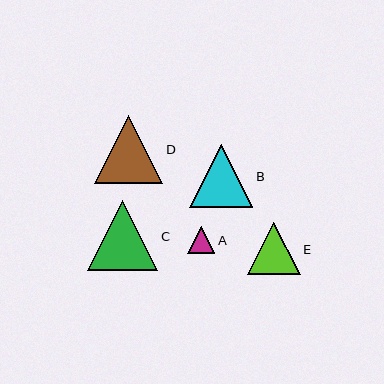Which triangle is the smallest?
Triangle A is the smallest with a size of approximately 27 pixels.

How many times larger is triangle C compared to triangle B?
Triangle C is approximately 1.1 times the size of triangle B.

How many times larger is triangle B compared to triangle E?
Triangle B is approximately 1.2 times the size of triangle E.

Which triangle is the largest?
Triangle C is the largest with a size of approximately 70 pixels.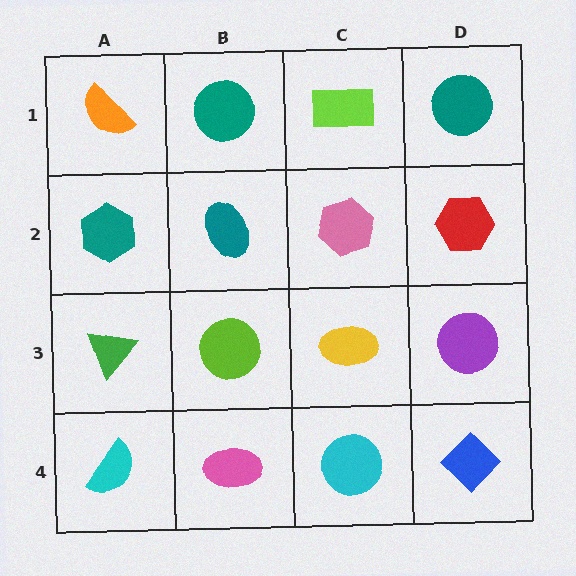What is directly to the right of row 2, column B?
A pink hexagon.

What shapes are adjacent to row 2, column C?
A lime rectangle (row 1, column C), a yellow ellipse (row 3, column C), a teal ellipse (row 2, column B), a red hexagon (row 2, column D).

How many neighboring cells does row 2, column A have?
3.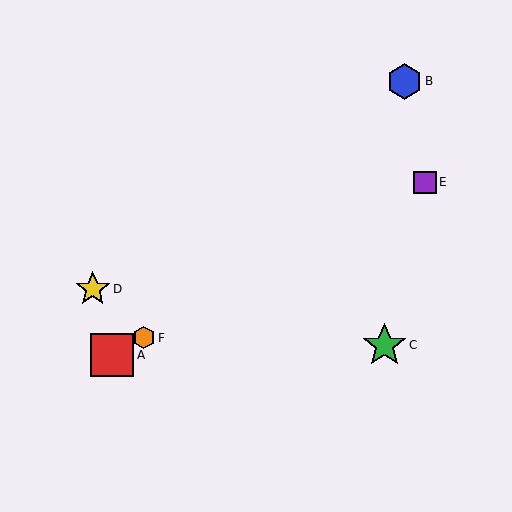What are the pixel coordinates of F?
Object F is at (144, 338).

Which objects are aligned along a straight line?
Objects A, E, F are aligned along a straight line.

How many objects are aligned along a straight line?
3 objects (A, E, F) are aligned along a straight line.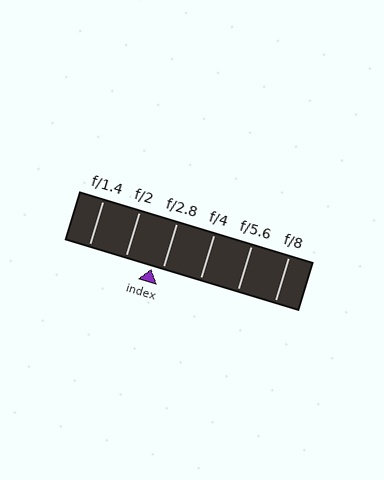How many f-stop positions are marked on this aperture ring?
There are 6 f-stop positions marked.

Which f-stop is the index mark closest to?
The index mark is closest to f/2.8.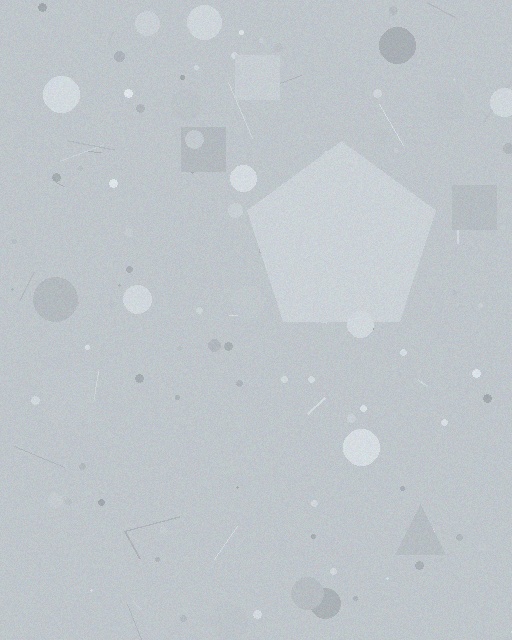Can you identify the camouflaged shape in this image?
The camouflaged shape is a pentagon.